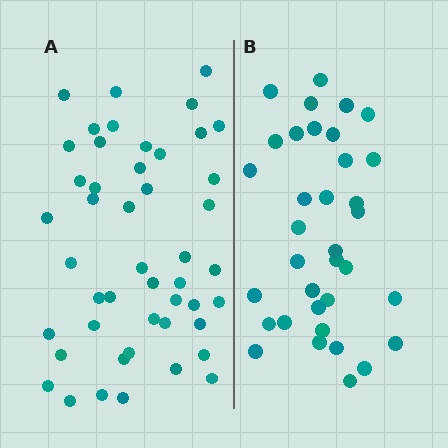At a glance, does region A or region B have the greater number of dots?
Region A (the left region) has more dots.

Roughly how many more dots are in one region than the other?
Region A has roughly 12 or so more dots than region B.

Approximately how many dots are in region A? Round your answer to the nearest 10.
About 50 dots. (The exact count is 47, which rounds to 50.)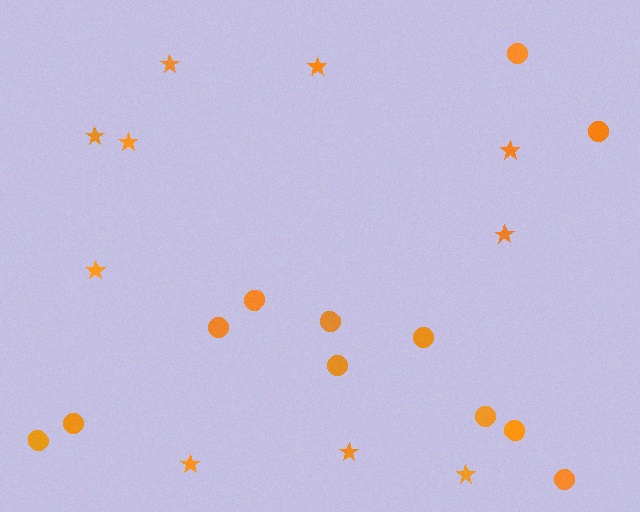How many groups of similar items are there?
There are 2 groups: one group of stars (10) and one group of circles (12).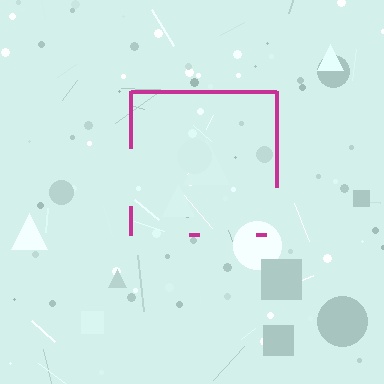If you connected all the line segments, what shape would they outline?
They would outline a square.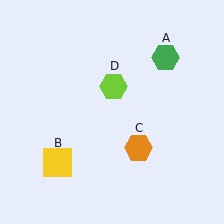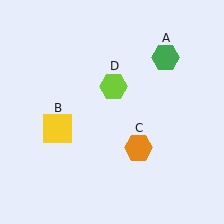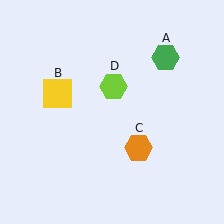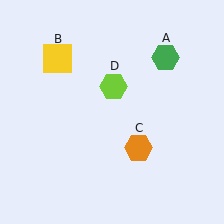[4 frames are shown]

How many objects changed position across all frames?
1 object changed position: yellow square (object B).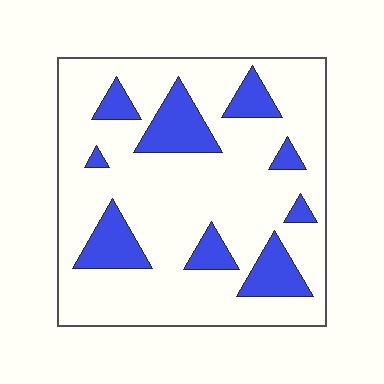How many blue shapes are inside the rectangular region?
9.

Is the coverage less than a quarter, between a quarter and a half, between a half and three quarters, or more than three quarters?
Less than a quarter.